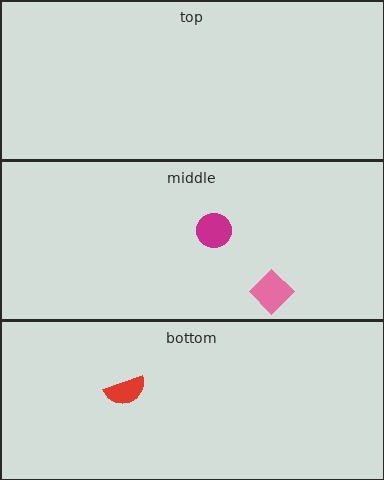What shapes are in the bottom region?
The red semicircle.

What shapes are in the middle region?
The magenta circle, the pink diamond.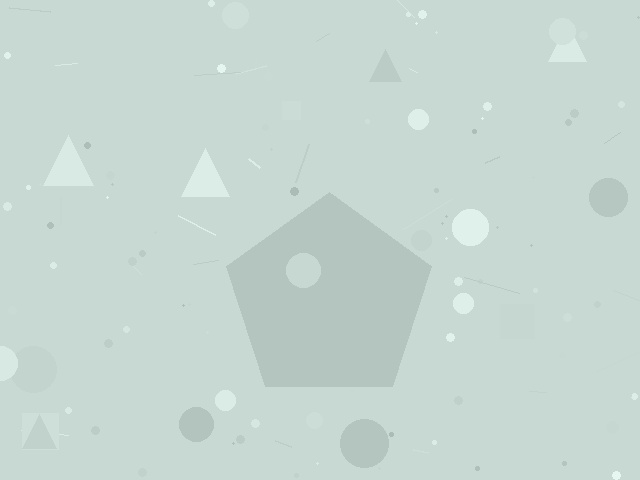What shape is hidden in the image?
A pentagon is hidden in the image.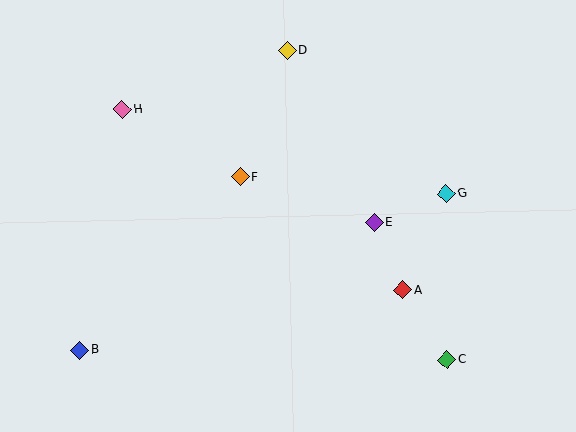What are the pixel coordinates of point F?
Point F is at (240, 177).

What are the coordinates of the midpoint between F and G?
The midpoint between F and G is at (343, 185).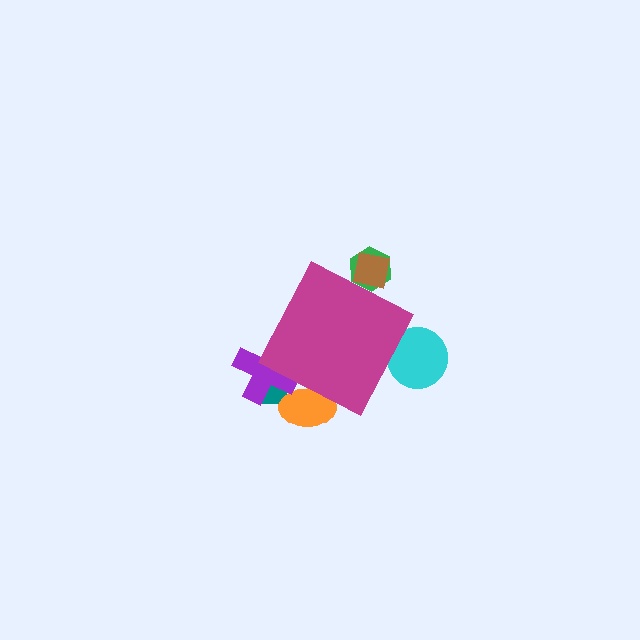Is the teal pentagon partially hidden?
Yes, the teal pentagon is partially hidden behind the magenta diamond.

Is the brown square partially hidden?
Yes, the brown square is partially hidden behind the magenta diamond.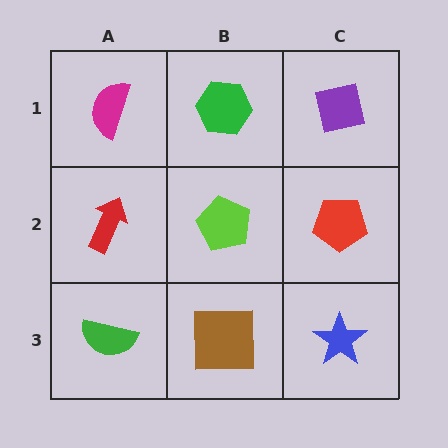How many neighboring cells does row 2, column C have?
3.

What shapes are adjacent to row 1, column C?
A red pentagon (row 2, column C), a green hexagon (row 1, column B).